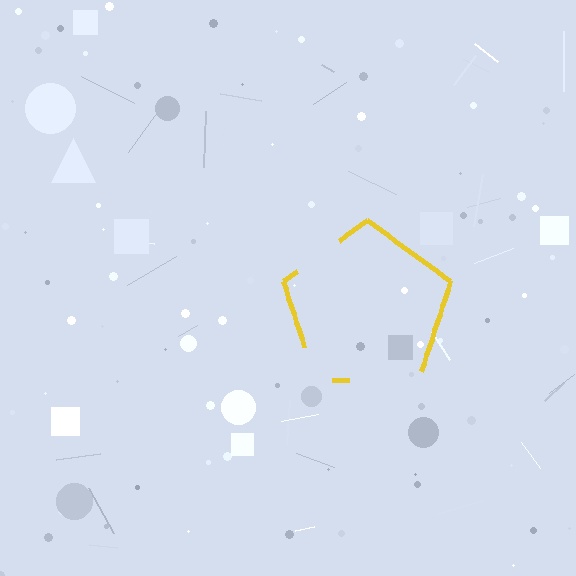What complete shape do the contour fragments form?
The contour fragments form a pentagon.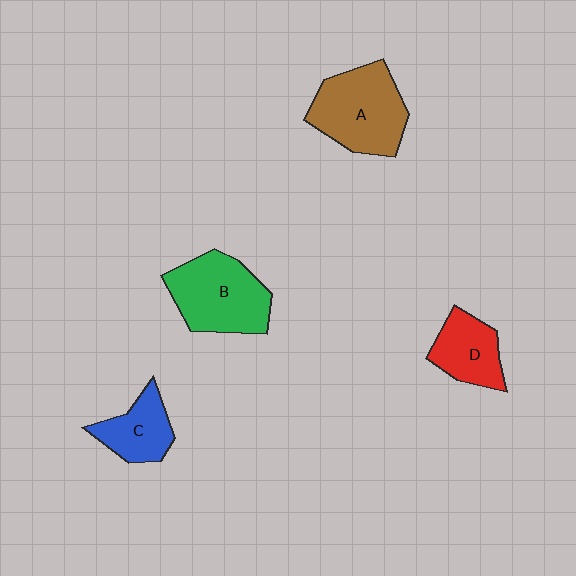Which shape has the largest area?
Shape A (brown).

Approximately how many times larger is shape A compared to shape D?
Approximately 1.6 times.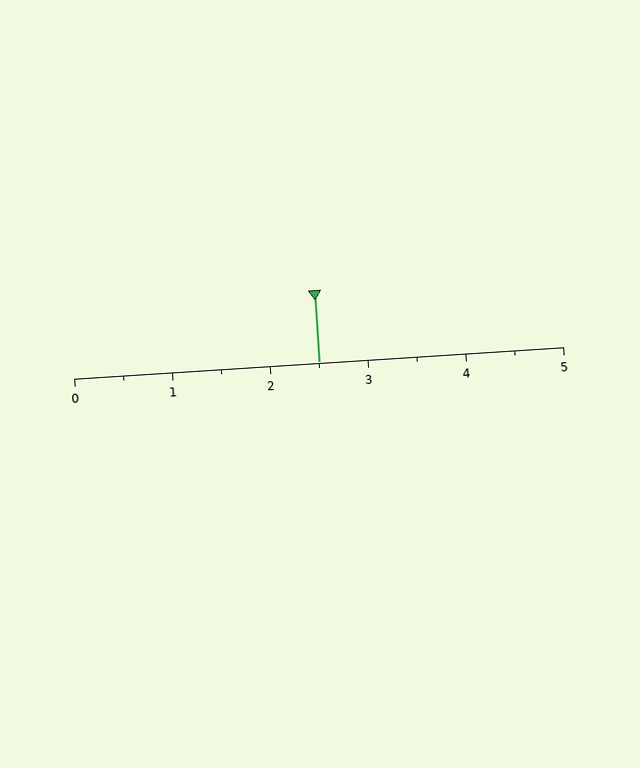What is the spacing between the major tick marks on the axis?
The major ticks are spaced 1 apart.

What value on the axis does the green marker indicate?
The marker indicates approximately 2.5.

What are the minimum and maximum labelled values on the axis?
The axis runs from 0 to 5.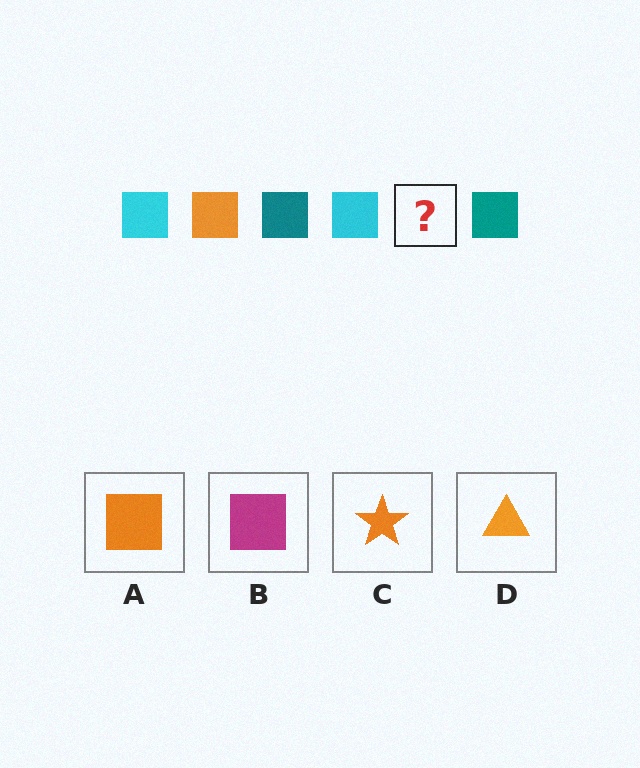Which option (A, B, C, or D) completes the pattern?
A.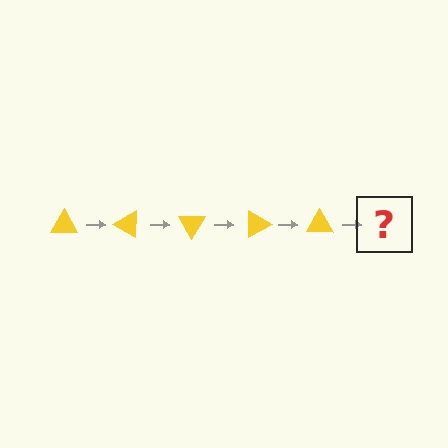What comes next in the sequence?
The next element should be a yellow triangle rotated 150 degrees.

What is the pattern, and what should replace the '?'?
The pattern is that the triangle rotates 30 degrees each step. The '?' should be a yellow triangle rotated 150 degrees.